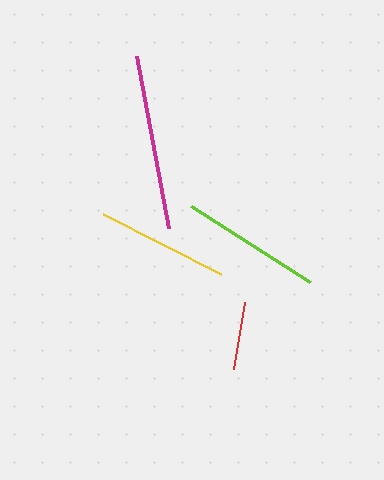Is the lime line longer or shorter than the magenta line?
The magenta line is longer than the lime line.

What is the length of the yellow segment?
The yellow segment is approximately 132 pixels long.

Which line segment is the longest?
The magenta line is the longest at approximately 175 pixels.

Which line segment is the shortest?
The red line is the shortest at approximately 68 pixels.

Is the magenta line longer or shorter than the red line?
The magenta line is longer than the red line.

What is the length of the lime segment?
The lime segment is approximately 141 pixels long.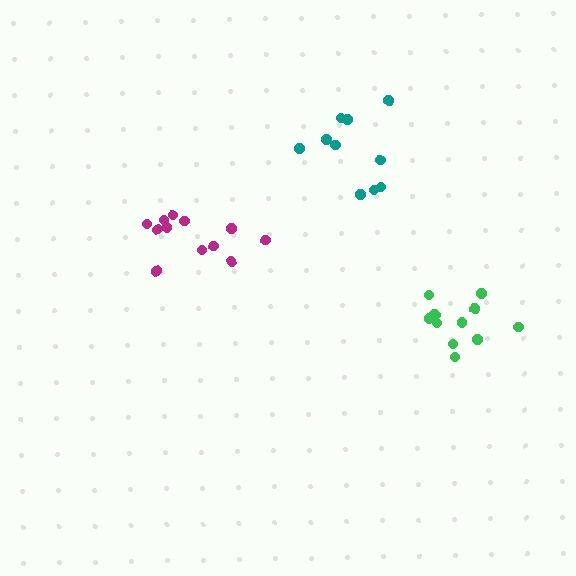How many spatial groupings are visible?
There are 3 spatial groupings.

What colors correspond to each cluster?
The clusters are colored: green, teal, magenta.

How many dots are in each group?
Group 1: 11 dots, Group 2: 10 dots, Group 3: 12 dots (33 total).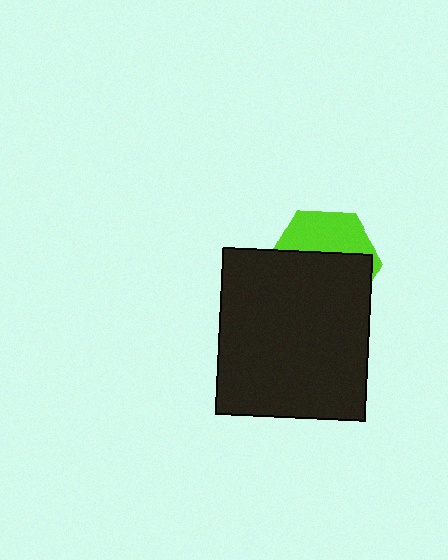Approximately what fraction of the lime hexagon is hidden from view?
Roughly 61% of the lime hexagon is hidden behind the black rectangle.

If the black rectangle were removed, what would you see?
You would see the complete lime hexagon.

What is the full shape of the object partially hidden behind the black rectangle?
The partially hidden object is a lime hexagon.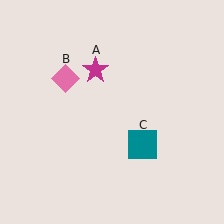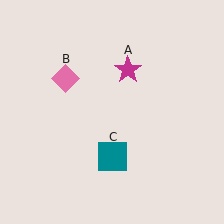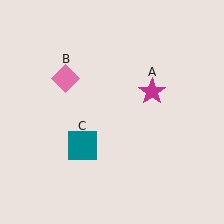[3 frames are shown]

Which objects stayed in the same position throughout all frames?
Pink diamond (object B) remained stationary.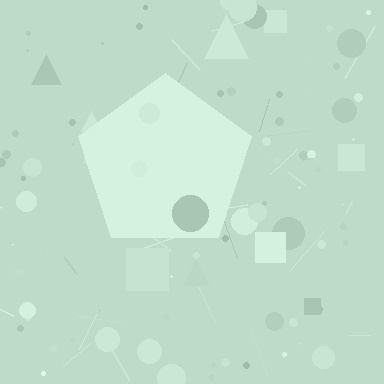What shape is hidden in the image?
A pentagon is hidden in the image.